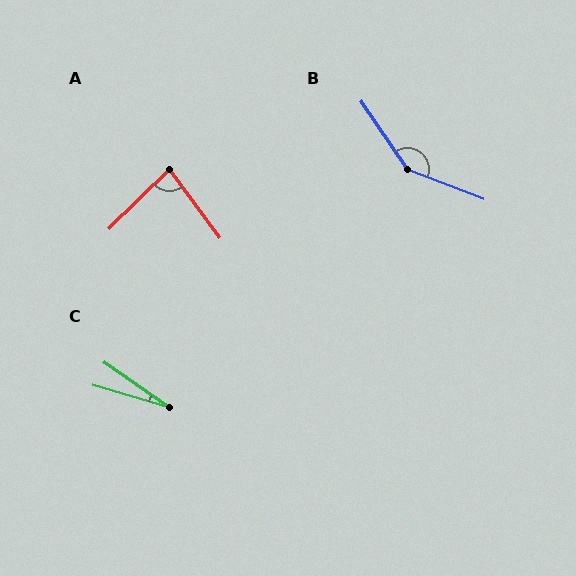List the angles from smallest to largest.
C (18°), A (82°), B (145°).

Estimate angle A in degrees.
Approximately 82 degrees.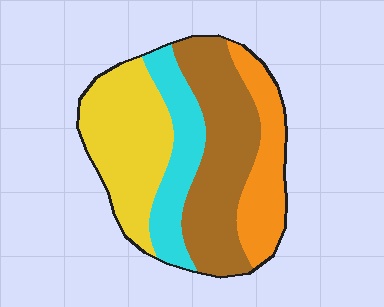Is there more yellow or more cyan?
Yellow.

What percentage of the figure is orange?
Orange takes up about one fifth (1/5) of the figure.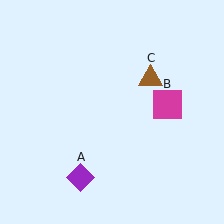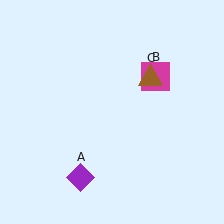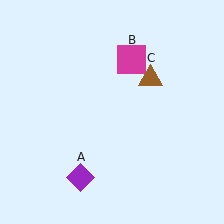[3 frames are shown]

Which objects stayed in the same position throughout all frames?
Purple diamond (object A) and brown triangle (object C) remained stationary.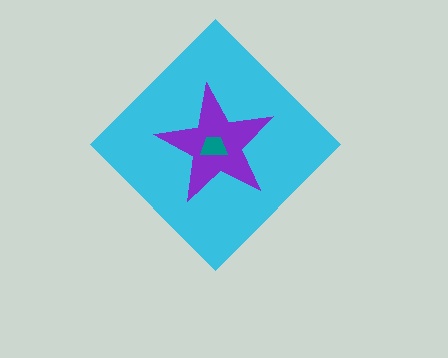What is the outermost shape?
The cyan diamond.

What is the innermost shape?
The teal trapezoid.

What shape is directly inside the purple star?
The teal trapezoid.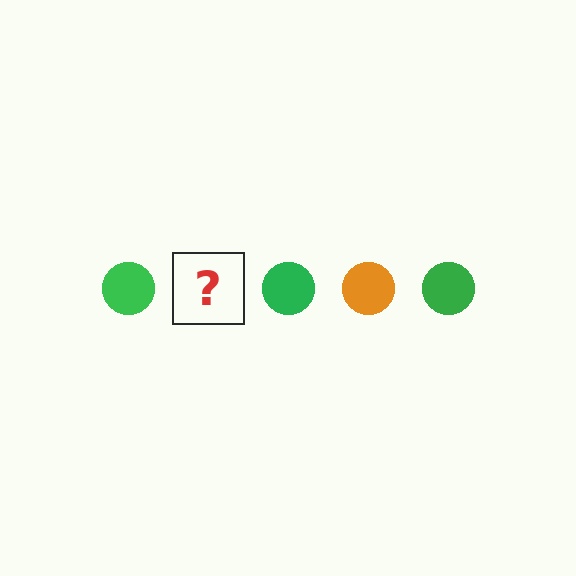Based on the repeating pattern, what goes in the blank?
The blank should be an orange circle.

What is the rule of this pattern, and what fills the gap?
The rule is that the pattern cycles through green, orange circles. The gap should be filled with an orange circle.